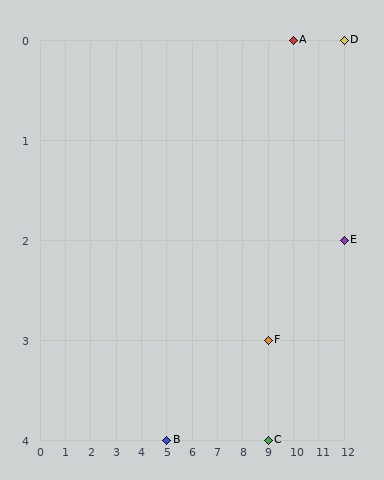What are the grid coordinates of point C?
Point C is at grid coordinates (9, 4).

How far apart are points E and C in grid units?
Points E and C are 3 columns and 2 rows apart (about 3.6 grid units diagonally).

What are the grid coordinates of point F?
Point F is at grid coordinates (9, 3).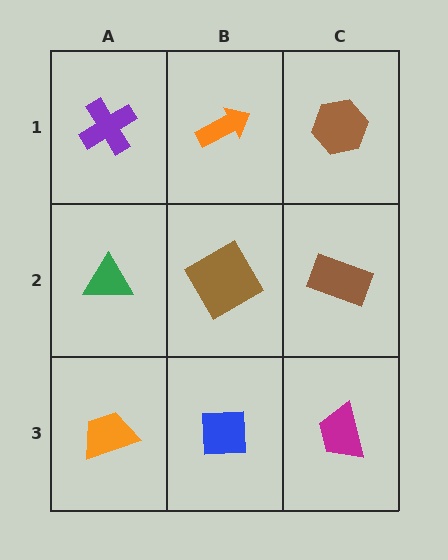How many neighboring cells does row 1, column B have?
3.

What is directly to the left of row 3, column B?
An orange trapezoid.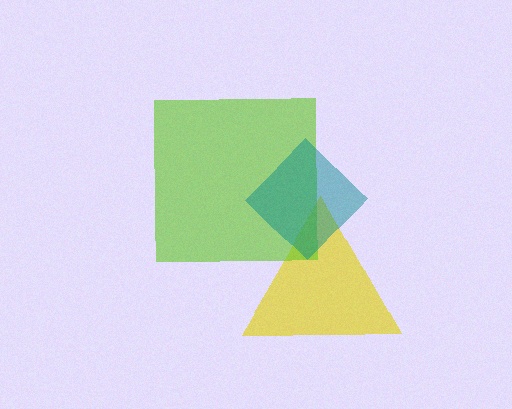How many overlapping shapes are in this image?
There are 3 overlapping shapes in the image.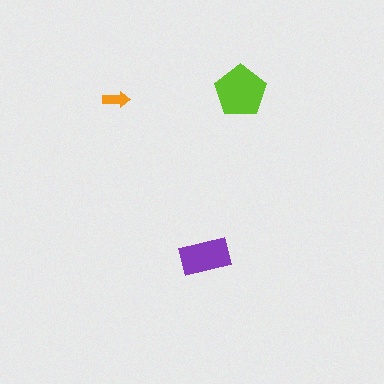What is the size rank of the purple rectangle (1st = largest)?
2nd.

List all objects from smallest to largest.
The orange arrow, the purple rectangle, the lime pentagon.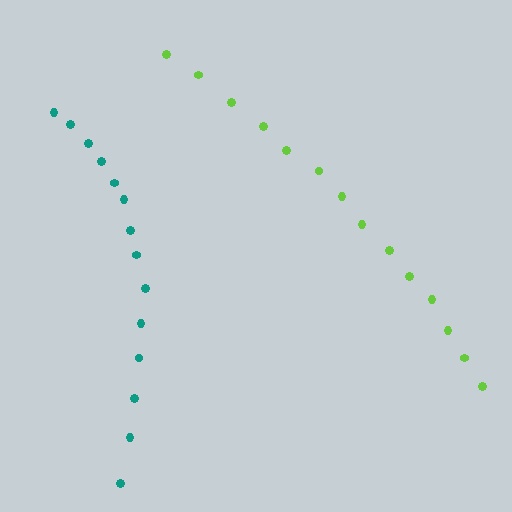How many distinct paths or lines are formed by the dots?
There are 2 distinct paths.